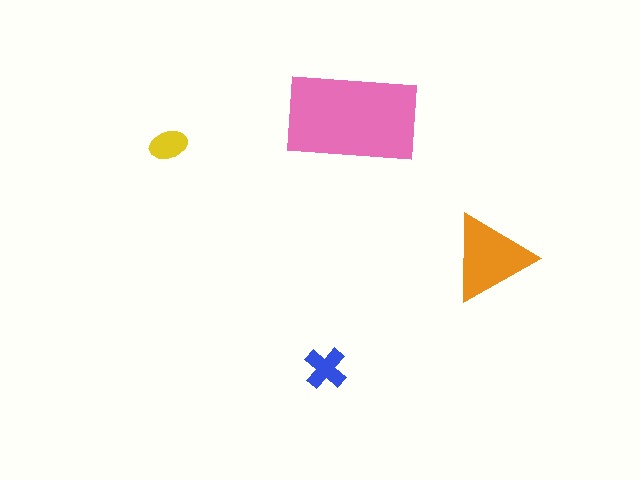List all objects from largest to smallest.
The pink rectangle, the orange triangle, the blue cross, the yellow ellipse.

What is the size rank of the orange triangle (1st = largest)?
2nd.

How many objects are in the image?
There are 4 objects in the image.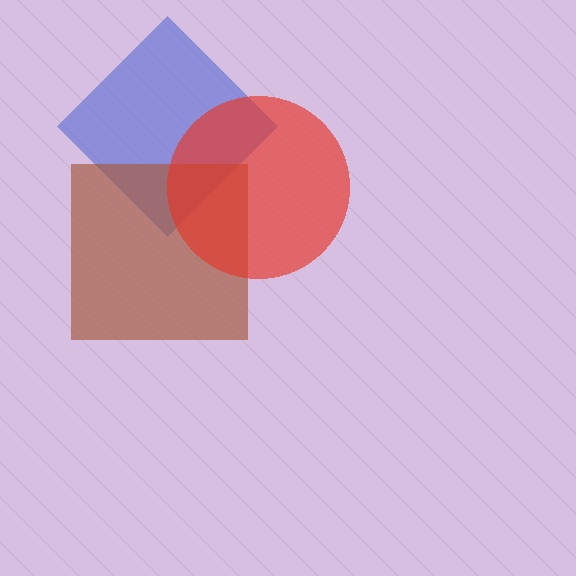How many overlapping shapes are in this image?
There are 3 overlapping shapes in the image.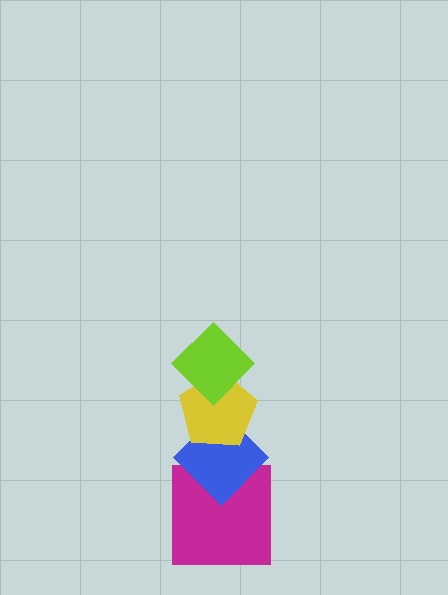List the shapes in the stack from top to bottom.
From top to bottom: the lime diamond, the yellow pentagon, the blue diamond, the magenta square.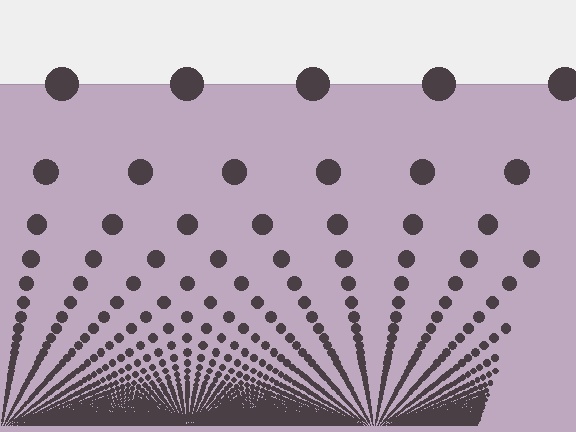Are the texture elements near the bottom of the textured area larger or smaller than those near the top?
Smaller. The gradient is inverted — elements near the bottom are smaller and denser.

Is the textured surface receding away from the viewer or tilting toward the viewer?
The surface appears to tilt toward the viewer. Texture elements get larger and sparser toward the top.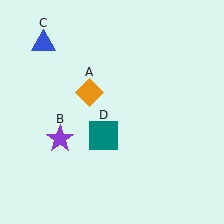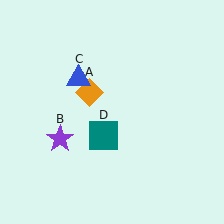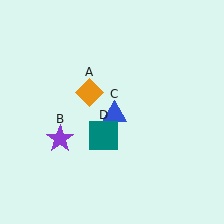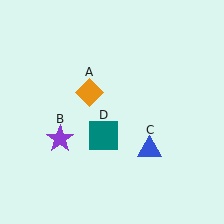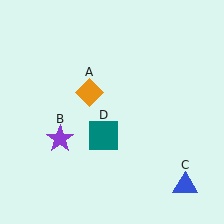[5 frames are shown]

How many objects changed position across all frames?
1 object changed position: blue triangle (object C).